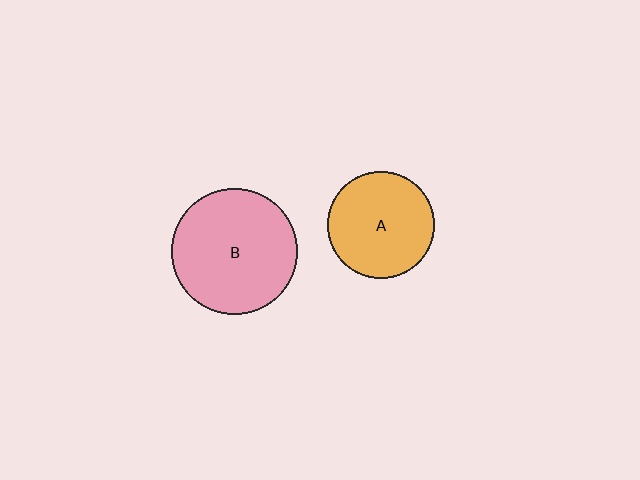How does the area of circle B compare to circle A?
Approximately 1.4 times.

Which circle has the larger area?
Circle B (pink).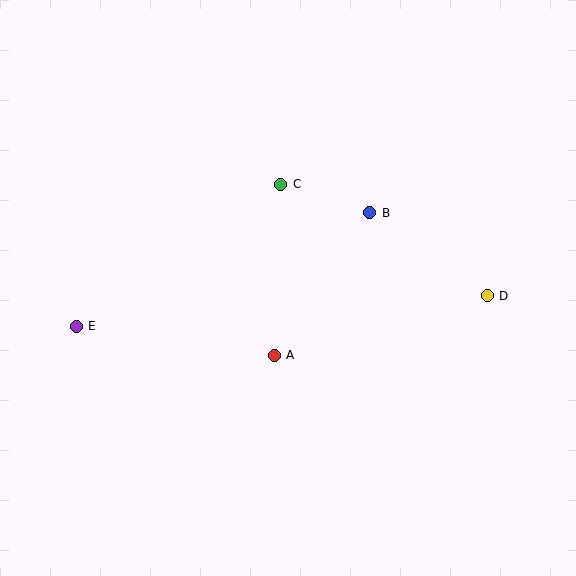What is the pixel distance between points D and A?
The distance between D and A is 221 pixels.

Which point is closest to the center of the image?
Point A at (274, 355) is closest to the center.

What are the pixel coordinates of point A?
Point A is at (274, 355).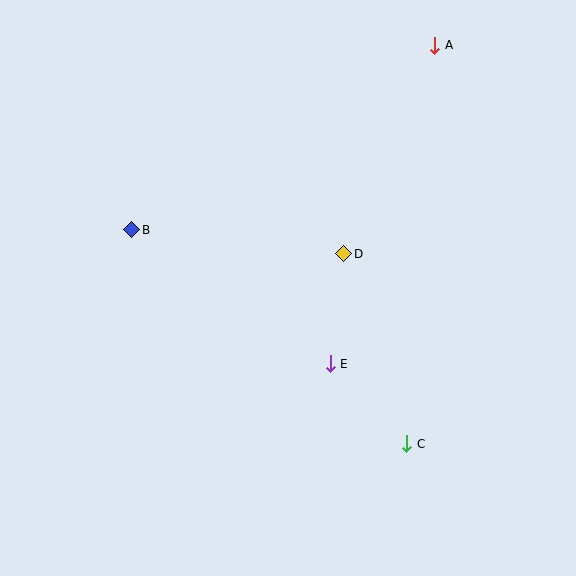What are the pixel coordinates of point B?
Point B is at (132, 230).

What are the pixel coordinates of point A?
Point A is at (435, 45).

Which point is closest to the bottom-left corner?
Point B is closest to the bottom-left corner.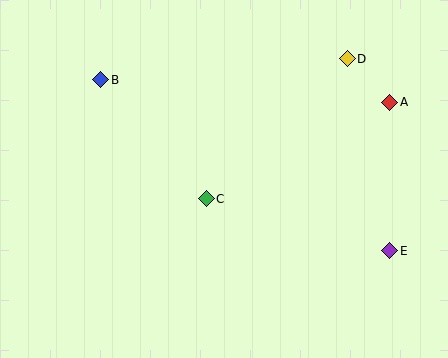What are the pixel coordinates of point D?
Point D is at (347, 59).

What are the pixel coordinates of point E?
Point E is at (390, 251).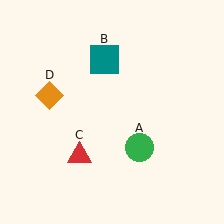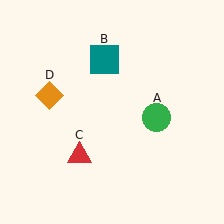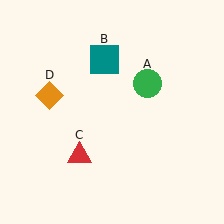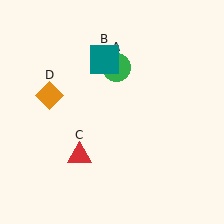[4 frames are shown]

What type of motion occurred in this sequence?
The green circle (object A) rotated counterclockwise around the center of the scene.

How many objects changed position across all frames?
1 object changed position: green circle (object A).